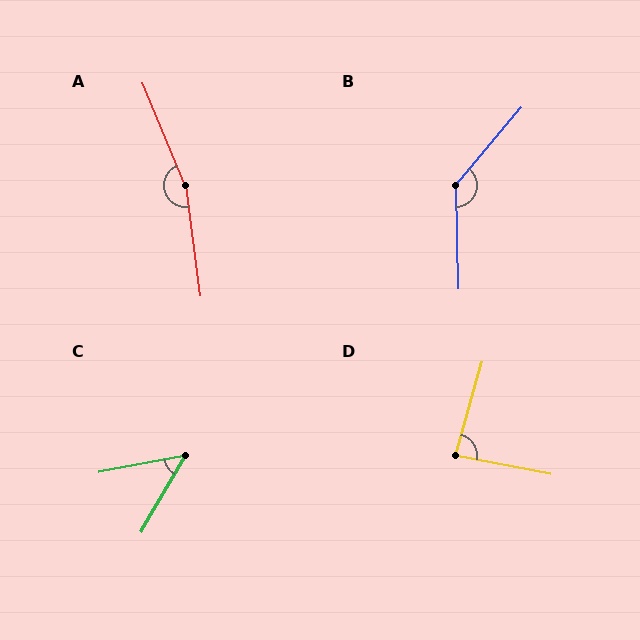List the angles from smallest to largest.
C (49°), D (85°), B (138°), A (165°).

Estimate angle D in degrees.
Approximately 85 degrees.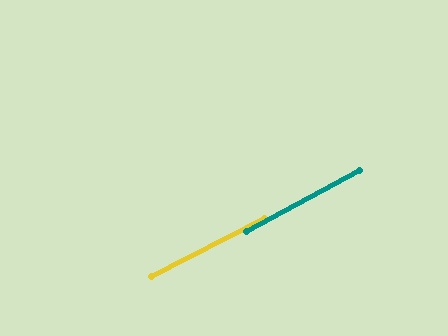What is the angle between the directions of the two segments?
Approximately 1 degree.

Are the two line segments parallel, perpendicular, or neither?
Parallel — their directions differ by only 1.2°.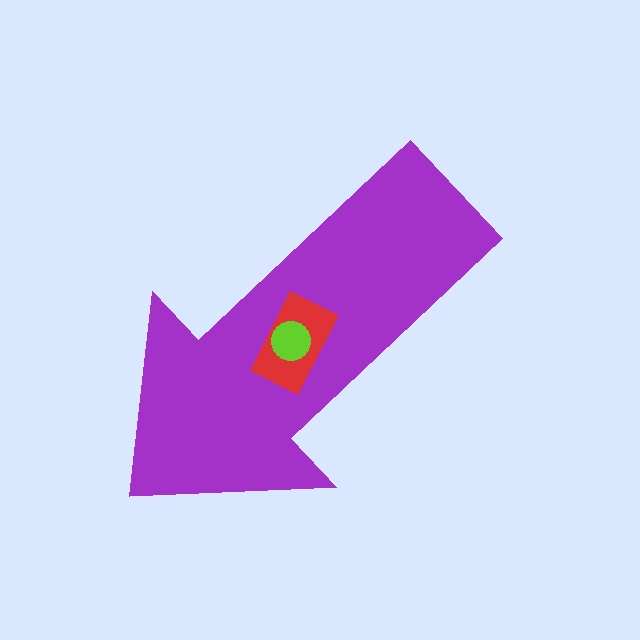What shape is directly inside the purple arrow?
The red rectangle.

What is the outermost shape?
The purple arrow.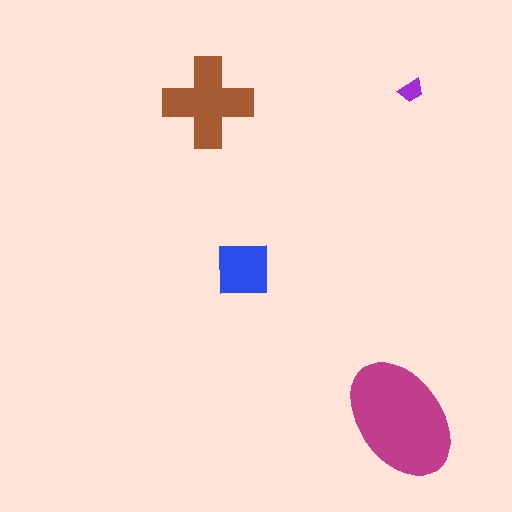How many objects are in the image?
There are 4 objects in the image.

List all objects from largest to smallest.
The magenta ellipse, the brown cross, the blue square, the purple trapezoid.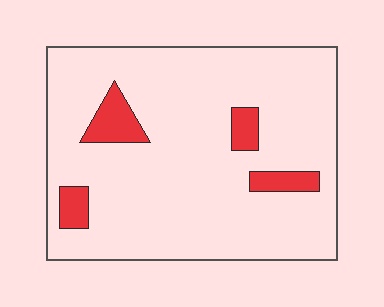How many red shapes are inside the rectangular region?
4.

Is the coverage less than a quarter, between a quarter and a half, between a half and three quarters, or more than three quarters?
Less than a quarter.